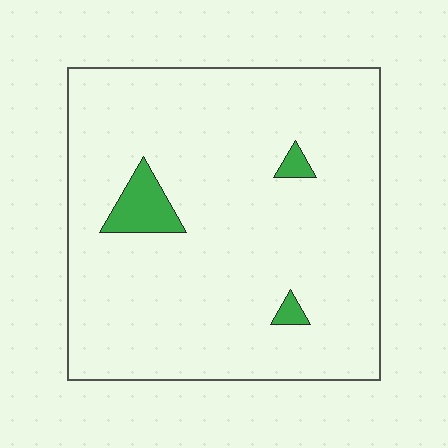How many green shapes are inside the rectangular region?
3.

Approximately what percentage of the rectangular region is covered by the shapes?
Approximately 5%.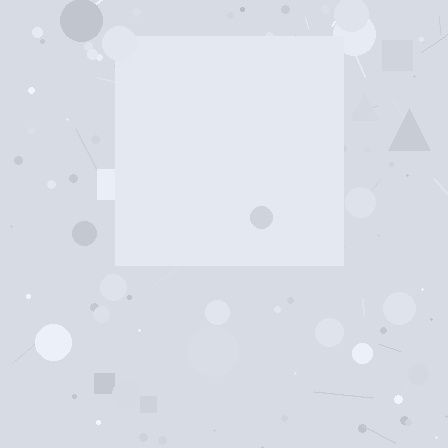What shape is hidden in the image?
A square is hidden in the image.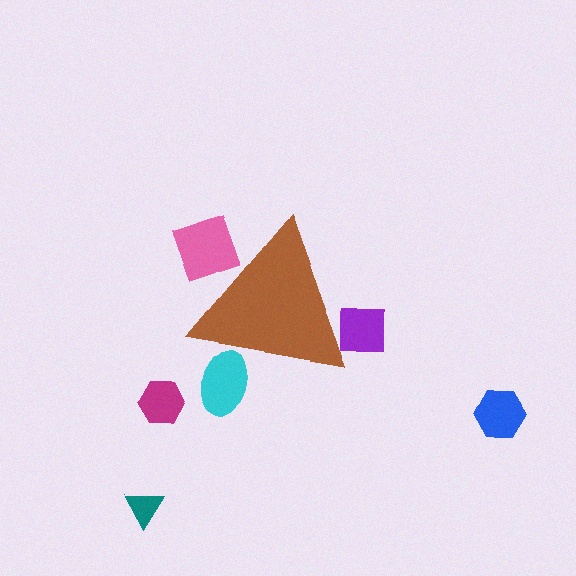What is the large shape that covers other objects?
A brown triangle.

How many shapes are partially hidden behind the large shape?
3 shapes are partially hidden.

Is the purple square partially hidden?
Yes, the purple square is partially hidden behind the brown triangle.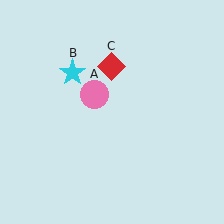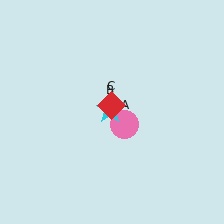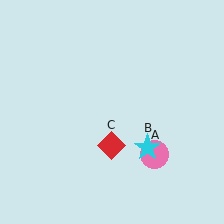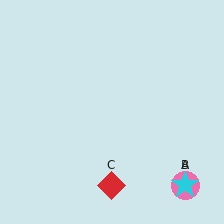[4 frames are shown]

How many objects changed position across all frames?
3 objects changed position: pink circle (object A), cyan star (object B), red diamond (object C).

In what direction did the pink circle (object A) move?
The pink circle (object A) moved down and to the right.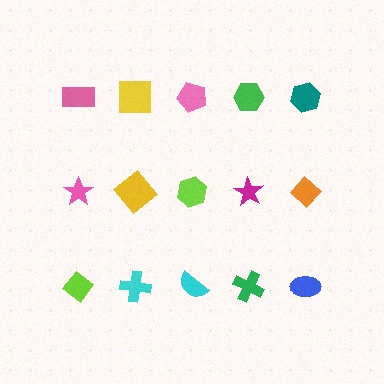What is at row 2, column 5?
An orange diamond.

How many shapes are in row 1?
5 shapes.